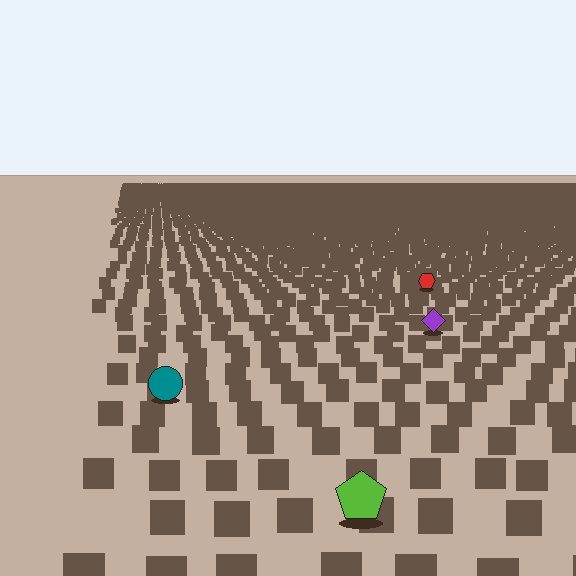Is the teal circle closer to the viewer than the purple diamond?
Yes. The teal circle is closer — you can tell from the texture gradient: the ground texture is coarser near it.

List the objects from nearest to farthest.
From nearest to farthest: the lime pentagon, the teal circle, the purple diamond, the red hexagon.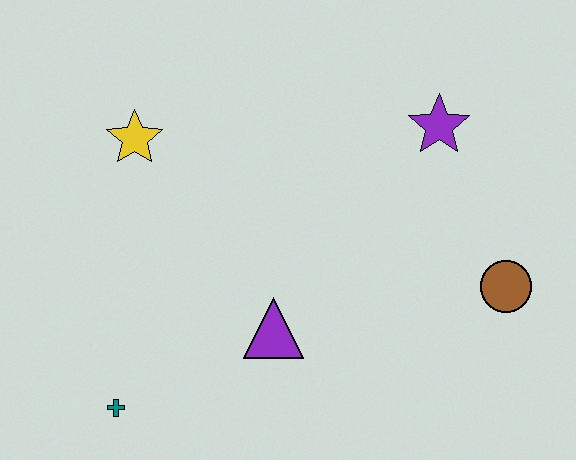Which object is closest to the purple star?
The brown circle is closest to the purple star.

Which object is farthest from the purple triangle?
The purple star is farthest from the purple triangle.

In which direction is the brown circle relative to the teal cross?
The brown circle is to the right of the teal cross.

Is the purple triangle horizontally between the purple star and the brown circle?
No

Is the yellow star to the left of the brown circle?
Yes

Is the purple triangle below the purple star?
Yes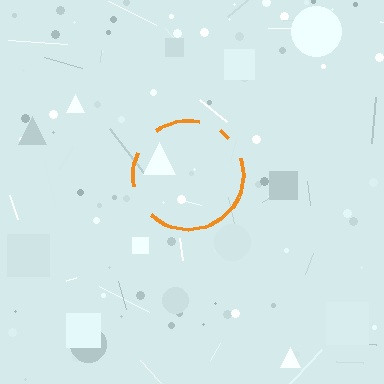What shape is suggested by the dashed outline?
The dashed outline suggests a circle.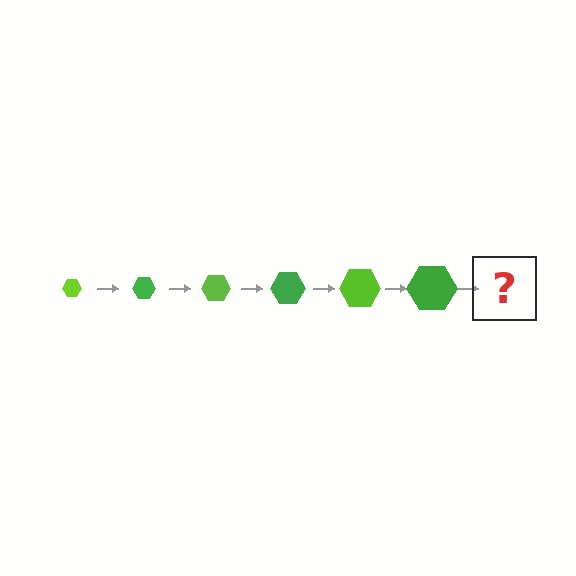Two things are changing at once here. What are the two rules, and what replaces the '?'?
The two rules are that the hexagon grows larger each step and the color cycles through lime and green. The '?' should be a lime hexagon, larger than the previous one.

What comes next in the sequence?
The next element should be a lime hexagon, larger than the previous one.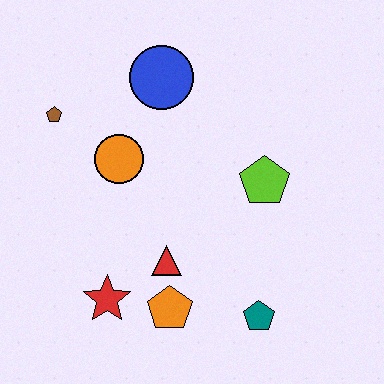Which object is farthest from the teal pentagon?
The brown pentagon is farthest from the teal pentagon.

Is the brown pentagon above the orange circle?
Yes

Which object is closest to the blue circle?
The orange circle is closest to the blue circle.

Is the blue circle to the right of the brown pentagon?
Yes